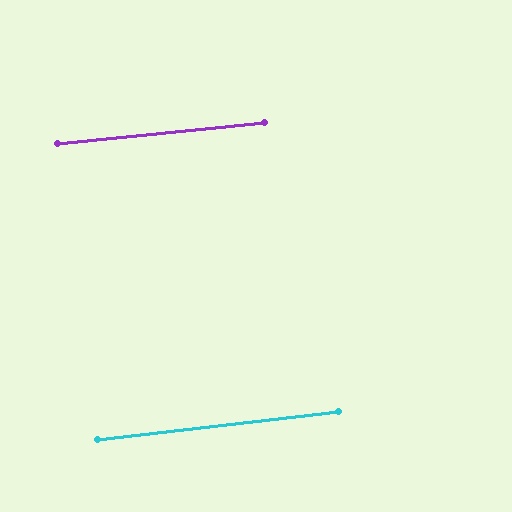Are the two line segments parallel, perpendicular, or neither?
Parallel — their directions differ by only 0.9°.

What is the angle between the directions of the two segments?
Approximately 1 degree.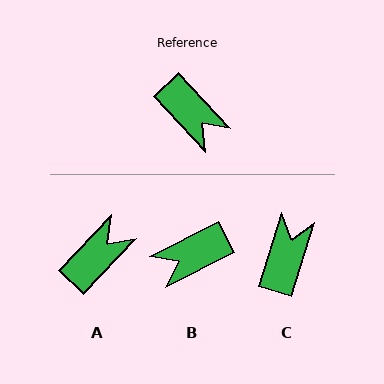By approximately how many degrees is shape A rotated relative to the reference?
Approximately 93 degrees counter-clockwise.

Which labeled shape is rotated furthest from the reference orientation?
C, about 119 degrees away.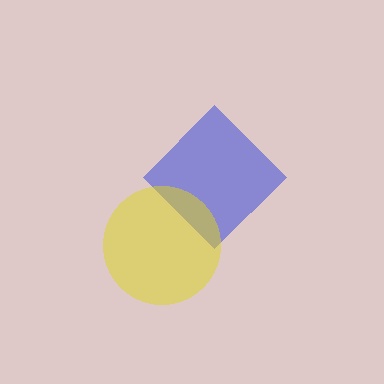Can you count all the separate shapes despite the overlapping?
Yes, there are 2 separate shapes.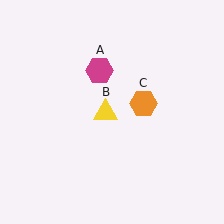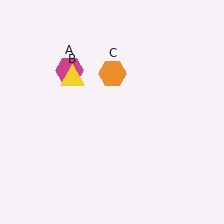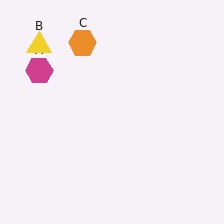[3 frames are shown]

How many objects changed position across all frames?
3 objects changed position: magenta hexagon (object A), yellow triangle (object B), orange hexagon (object C).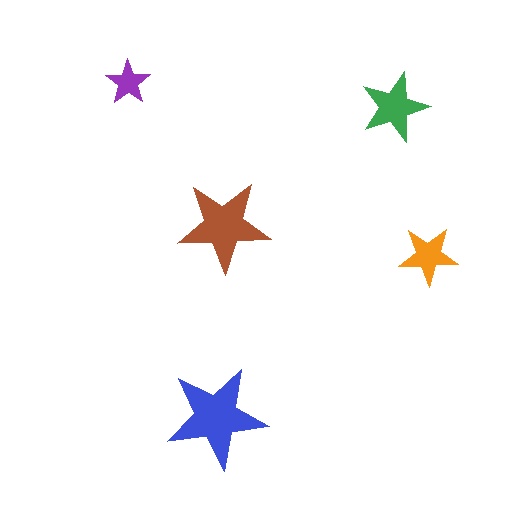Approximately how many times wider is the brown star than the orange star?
About 1.5 times wider.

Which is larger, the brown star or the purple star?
The brown one.